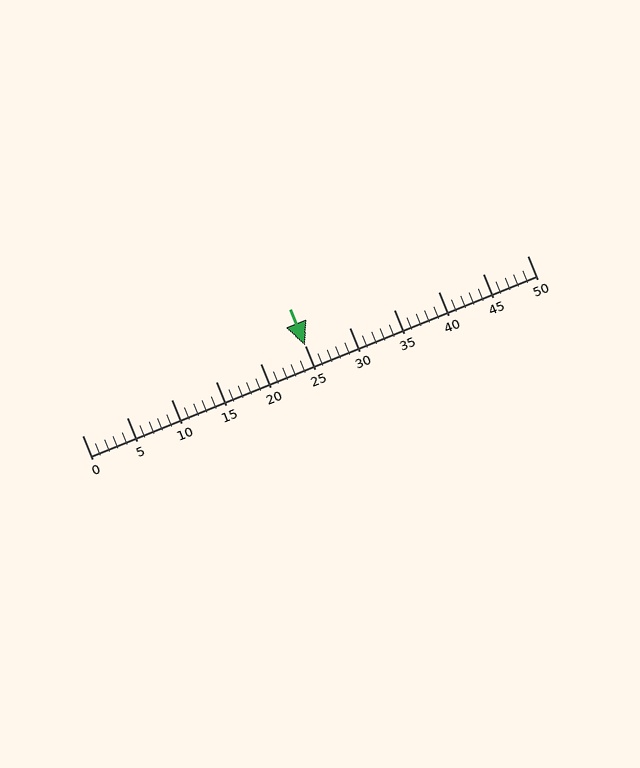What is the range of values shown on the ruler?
The ruler shows values from 0 to 50.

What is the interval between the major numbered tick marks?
The major tick marks are spaced 5 units apart.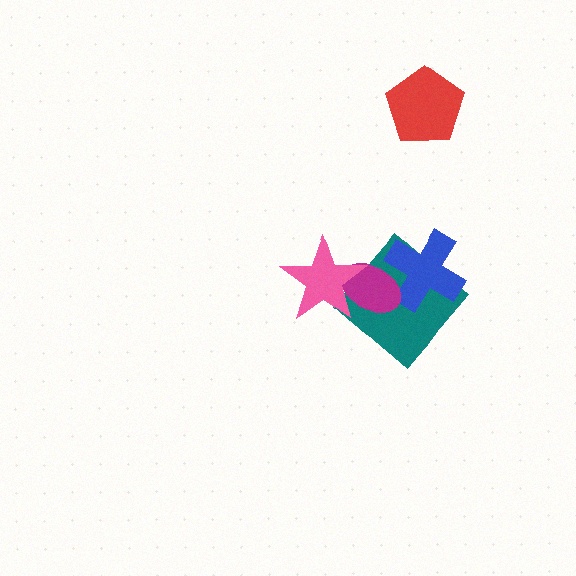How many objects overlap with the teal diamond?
3 objects overlap with the teal diamond.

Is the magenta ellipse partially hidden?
Yes, it is partially covered by another shape.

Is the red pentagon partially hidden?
No, no other shape covers it.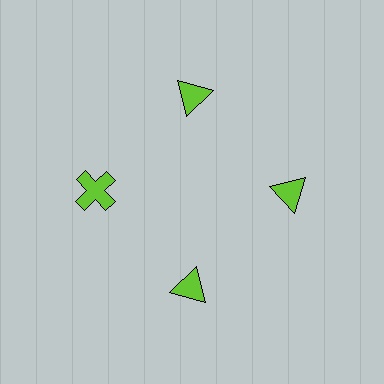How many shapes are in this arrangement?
There are 4 shapes arranged in a ring pattern.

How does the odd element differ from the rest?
It has a different shape: cross instead of triangle.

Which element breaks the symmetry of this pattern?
The lime cross at roughly the 9 o'clock position breaks the symmetry. All other shapes are lime triangles.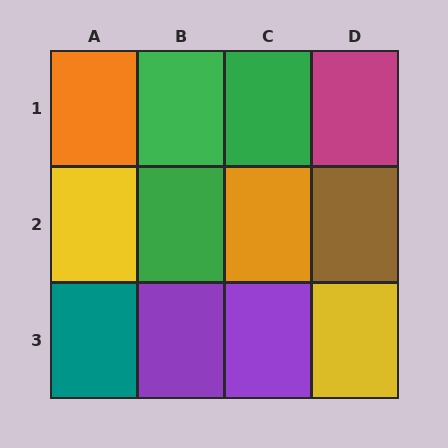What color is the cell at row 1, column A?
Orange.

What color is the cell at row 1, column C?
Green.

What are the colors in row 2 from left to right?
Yellow, green, orange, brown.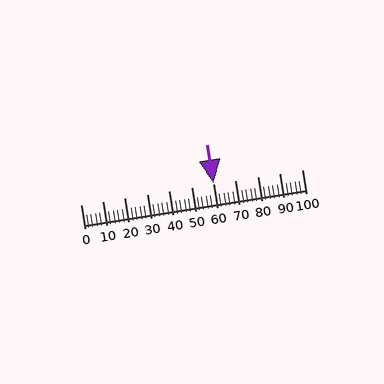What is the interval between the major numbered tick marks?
The major tick marks are spaced 10 units apart.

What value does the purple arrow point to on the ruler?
The purple arrow points to approximately 60.